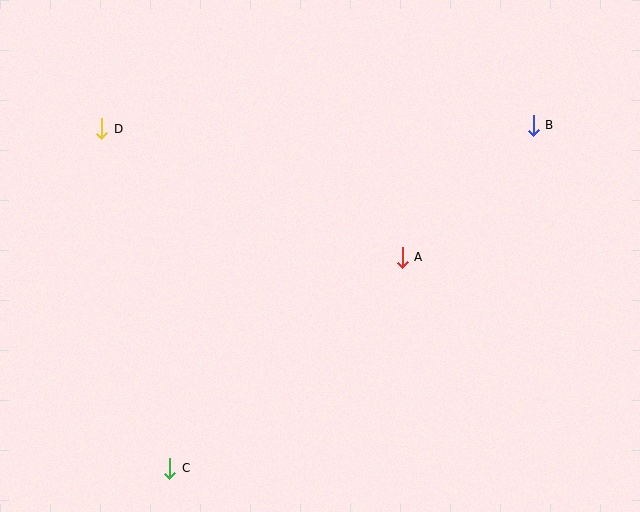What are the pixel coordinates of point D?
Point D is at (102, 129).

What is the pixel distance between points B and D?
The distance between B and D is 431 pixels.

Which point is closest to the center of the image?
Point A at (402, 257) is closest to the center.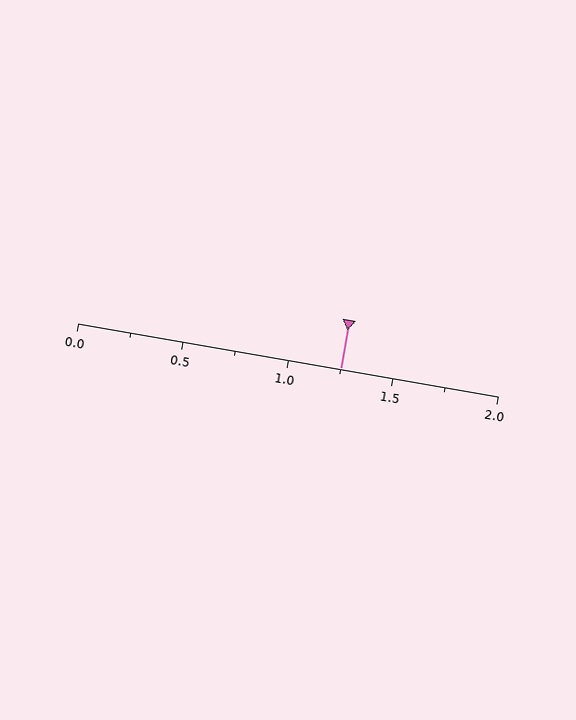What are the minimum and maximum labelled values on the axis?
The axis runs from 0.0 to 2.0.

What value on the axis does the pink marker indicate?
The marker indicates approximately 1.25.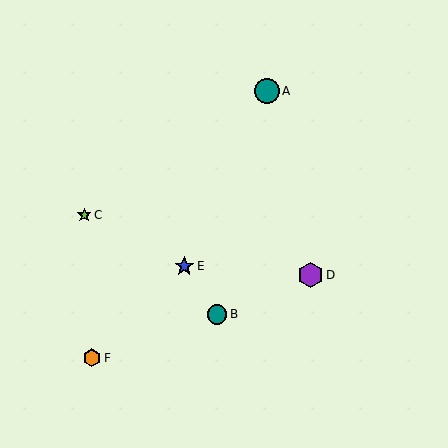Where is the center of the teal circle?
The center of the teal circle is at (267, 91).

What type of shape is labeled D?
Shape D is a purple hexagon.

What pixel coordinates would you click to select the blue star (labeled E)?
Click at (184, 266) to select the blue star E.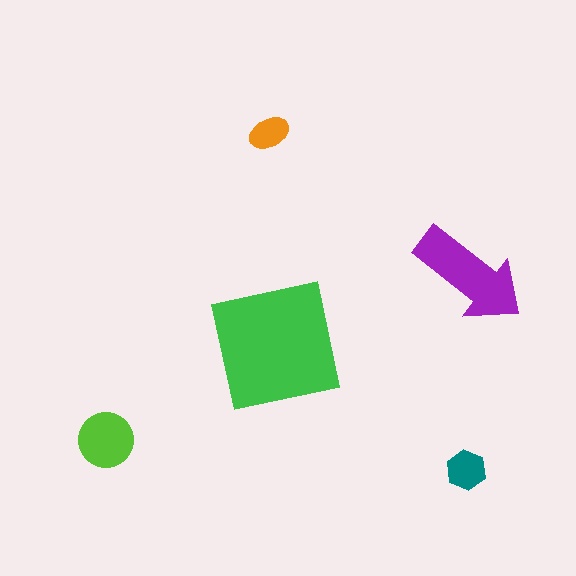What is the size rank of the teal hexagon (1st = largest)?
4th.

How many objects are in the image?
There are 5 objects in the image.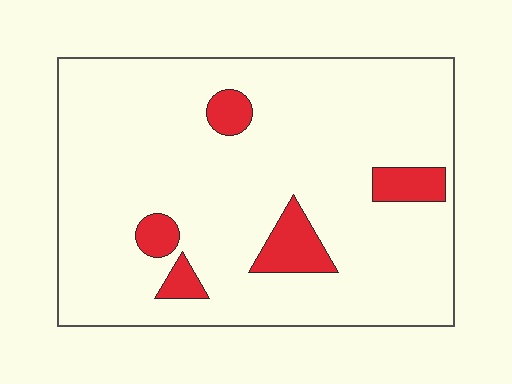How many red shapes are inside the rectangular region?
5.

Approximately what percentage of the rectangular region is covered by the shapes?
Approximately 10%.